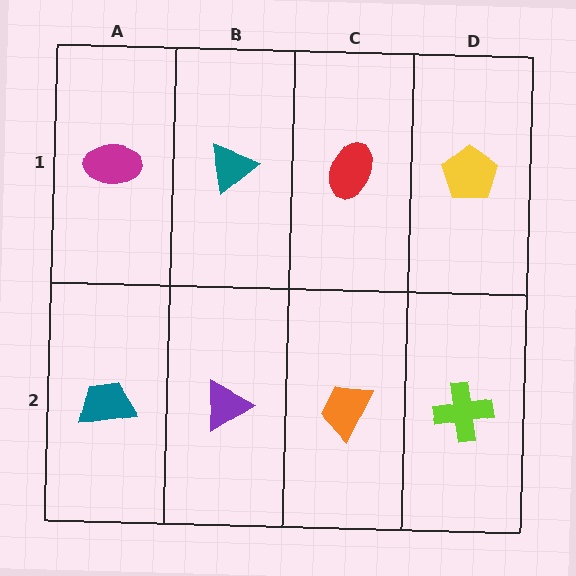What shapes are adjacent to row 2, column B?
A teal triangle (row 1, column B), a teal trapezoid (row 2, column A), an orange trapezoid (row 2, column C).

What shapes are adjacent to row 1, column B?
A purple triangle (row 2, column B), a magenta ellipse (row 1, column A), a red ellipse (row 1, column C).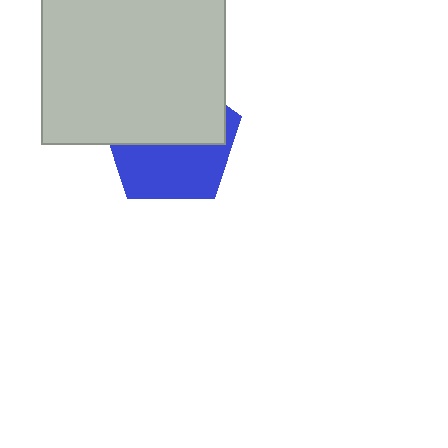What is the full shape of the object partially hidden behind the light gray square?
The partially hidden object is a blue pentagon.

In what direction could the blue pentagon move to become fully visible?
The blue pentagon could move down. That would shift it out from behind the light gray square entirely.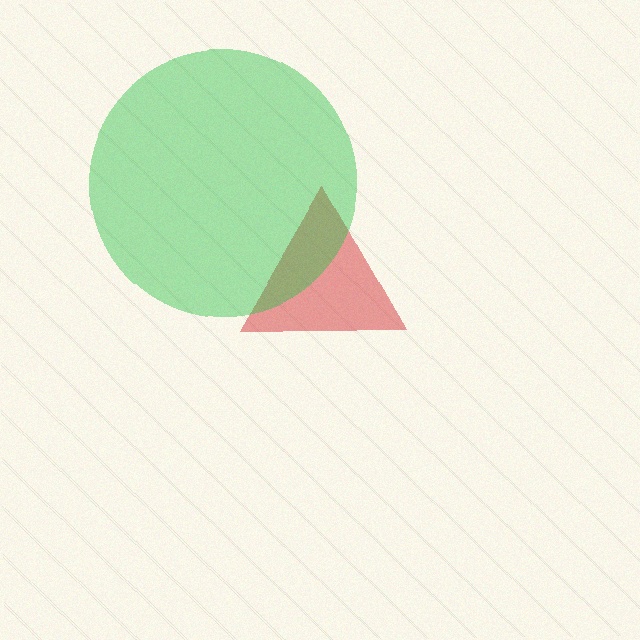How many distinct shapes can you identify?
There are 2 distinct shapes: a red triangle, a green circle.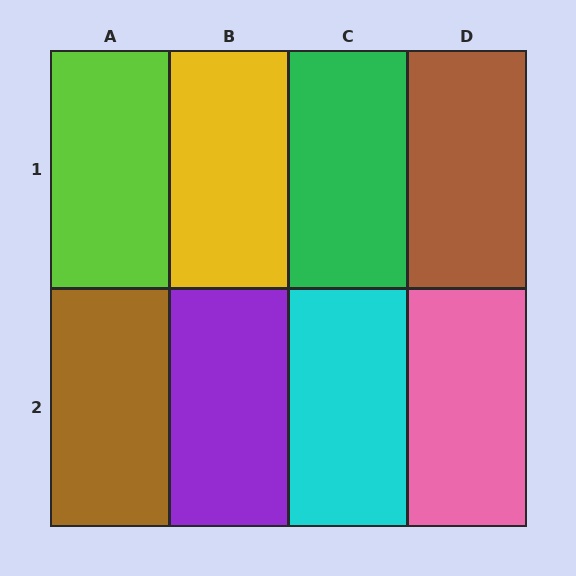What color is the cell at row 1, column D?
Brown.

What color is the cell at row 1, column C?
Green.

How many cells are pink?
1 cell is pink.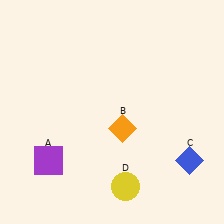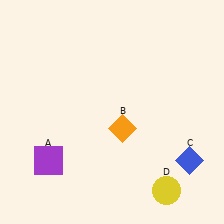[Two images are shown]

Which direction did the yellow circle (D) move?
The yellow circle (D) moved right.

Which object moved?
The yellow circle (D) moved right.